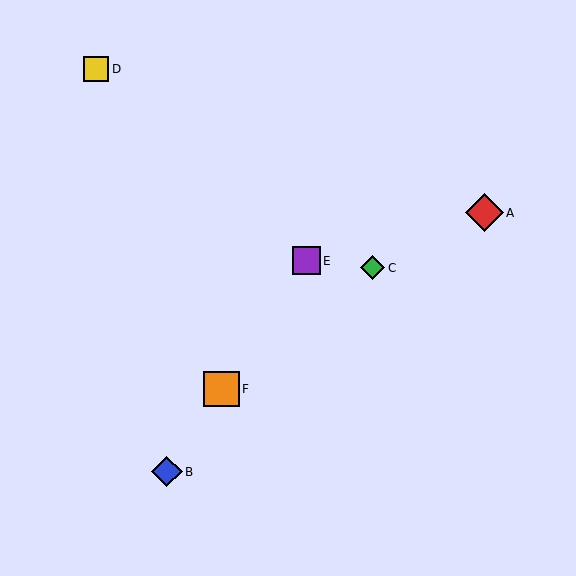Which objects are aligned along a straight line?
Objects B, E, F are aligned along a straight line.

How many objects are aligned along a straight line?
3 objects (B, E, F) are aligned along a straight line.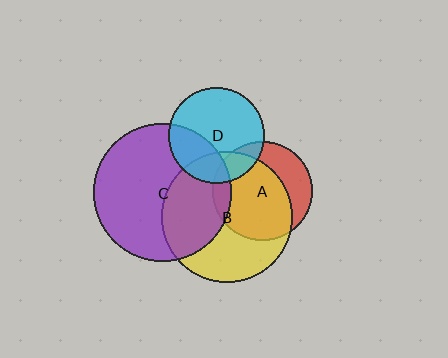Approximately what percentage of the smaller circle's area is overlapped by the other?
Approximately 15%.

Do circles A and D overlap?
Yes.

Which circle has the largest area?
Circle C (purple).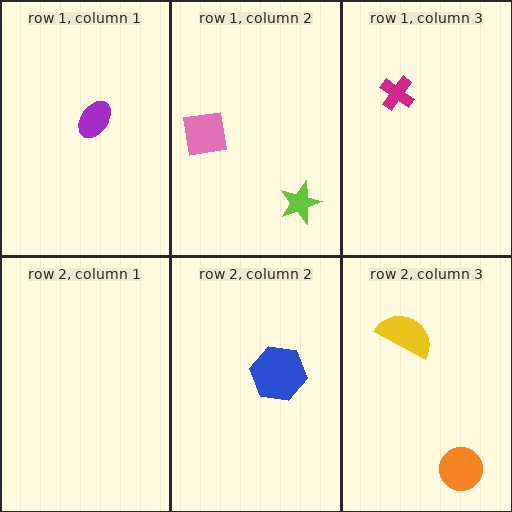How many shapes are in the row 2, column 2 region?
1.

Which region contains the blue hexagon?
The row 2, column 2 region.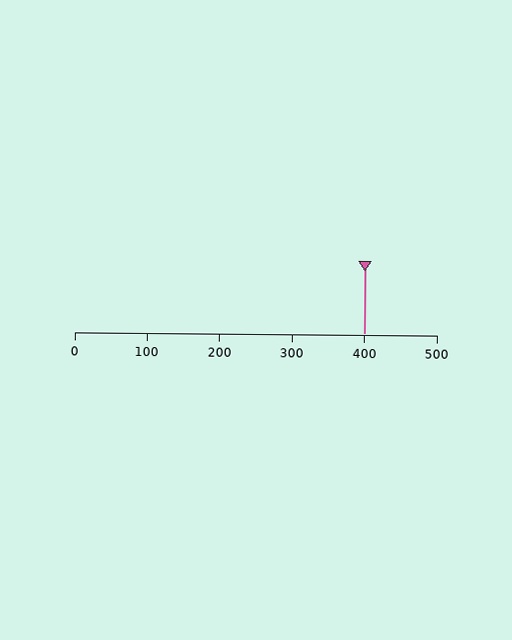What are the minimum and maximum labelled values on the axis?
The axis runs from 0 to 500.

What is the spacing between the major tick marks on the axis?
The major ticks are spaced 100 apart.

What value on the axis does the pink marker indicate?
The marker indicates approximately 400.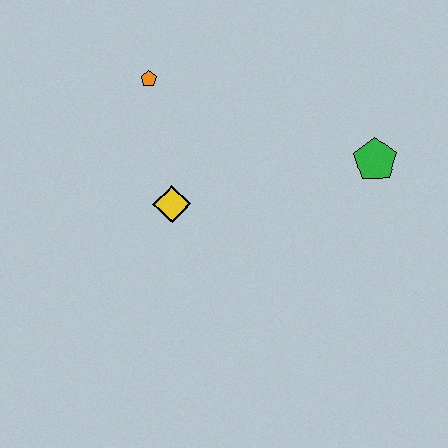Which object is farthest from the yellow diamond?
The green pentagon is farthest from the yellow diamond.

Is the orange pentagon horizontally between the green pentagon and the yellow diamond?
No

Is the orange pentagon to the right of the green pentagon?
No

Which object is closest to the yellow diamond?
The orange pentagon is closest to the yellow diamond.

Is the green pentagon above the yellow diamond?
Yes